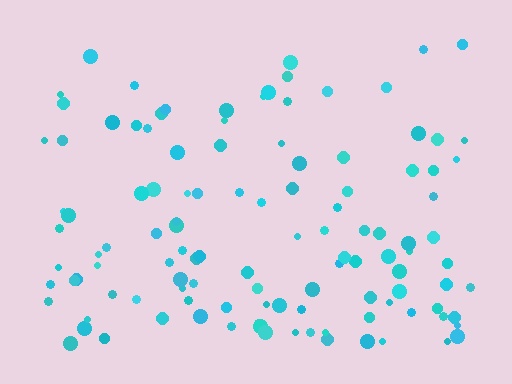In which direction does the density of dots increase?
From top to bottom, with the bottom side densest.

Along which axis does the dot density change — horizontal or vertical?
Vertical.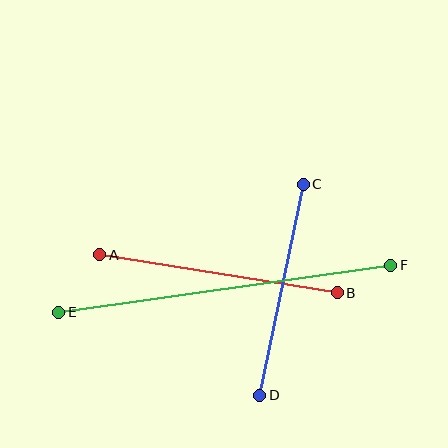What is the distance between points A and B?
The distance is approximately 241 pixels.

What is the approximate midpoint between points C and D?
The midpoint is at approximately (282, 290) pixels.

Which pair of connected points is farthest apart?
Points E and F are farthest apart.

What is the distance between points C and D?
The distance is approximately 215 pixels.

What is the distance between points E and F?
The distance is approximately 335 pixels.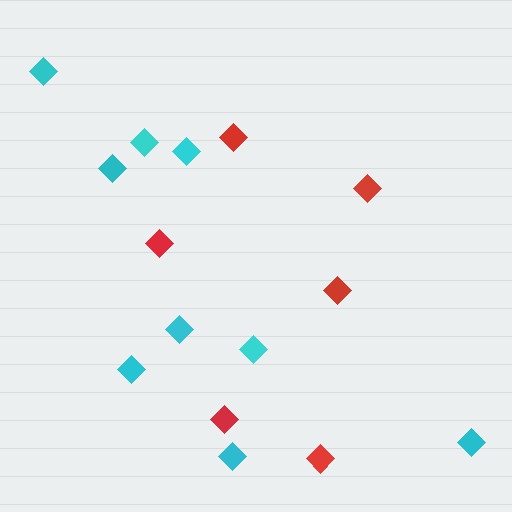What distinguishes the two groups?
There are 2 groups: one group of cyan diamonds (9) and one group of red diamonds (6).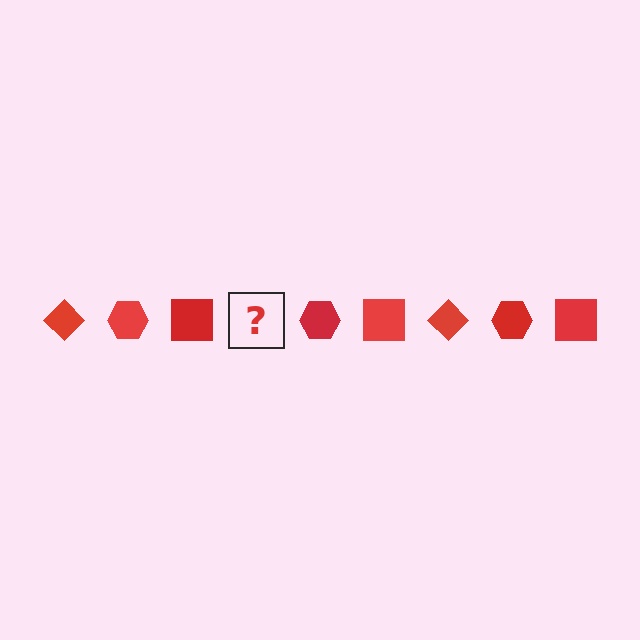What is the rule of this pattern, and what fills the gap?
The rule is that the pattern cycles through diamond, hexagon, square shapes in red. The gap should be filled with a red diamond.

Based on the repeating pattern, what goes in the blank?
The blank should be a red diamond.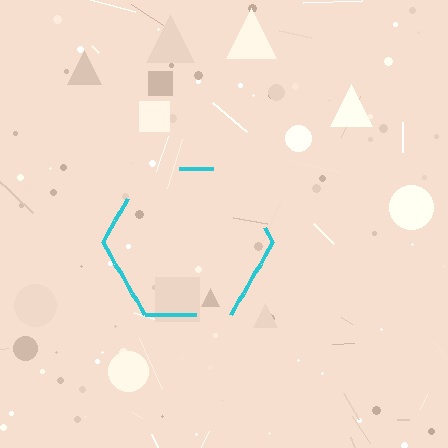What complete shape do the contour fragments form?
The contour fragments form a hexagon.